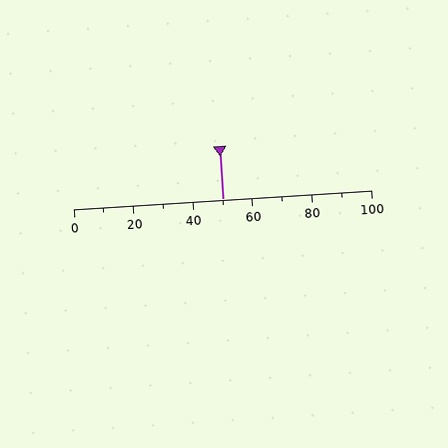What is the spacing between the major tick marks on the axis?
The major ticks are spaced 20 apart.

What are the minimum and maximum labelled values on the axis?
The axis runs from 0 to 100.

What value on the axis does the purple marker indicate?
The marker indicates approximately 50.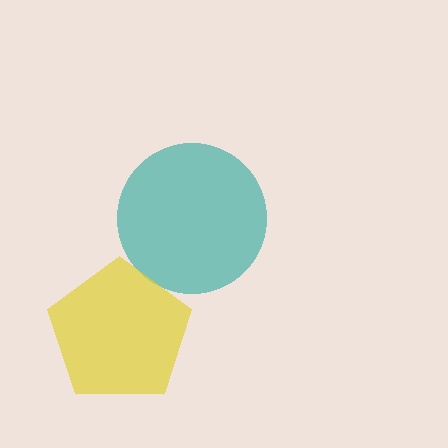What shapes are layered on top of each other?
The layered shapes are: a teal circle, a yellow pentagon.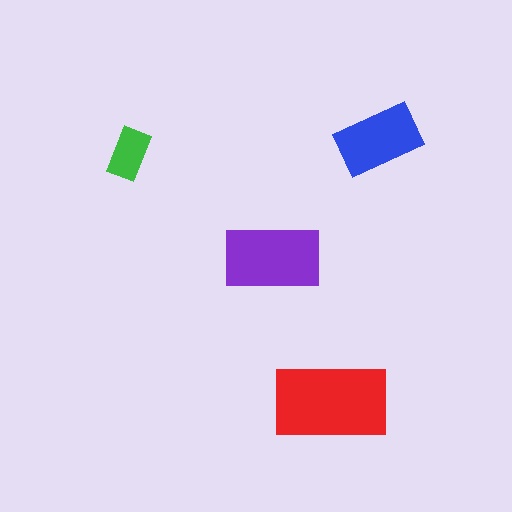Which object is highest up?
The blue rectangle is topmost.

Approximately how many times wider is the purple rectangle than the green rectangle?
About 2 times wider.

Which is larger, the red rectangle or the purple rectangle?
The red one.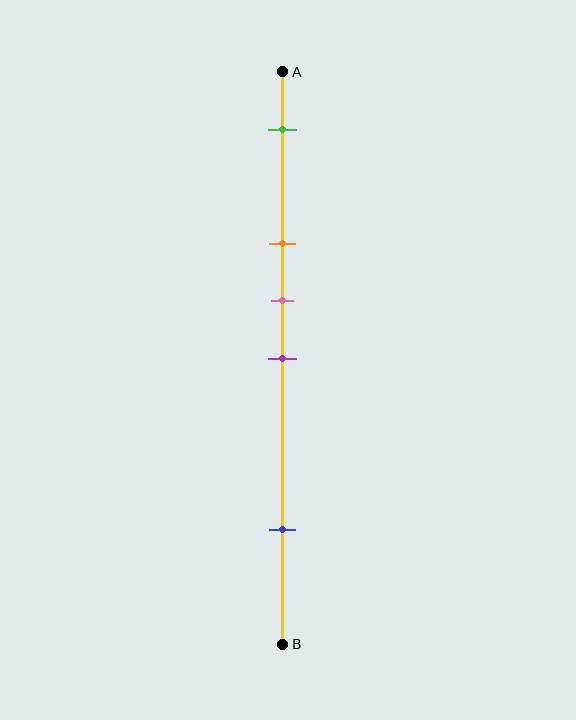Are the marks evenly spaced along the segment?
No, the marks are not evenly spaced.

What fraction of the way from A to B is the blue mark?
The blue mark is approximately 80% (0.8) of the way from A to B.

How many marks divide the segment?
There are 5 marks dividing the segment.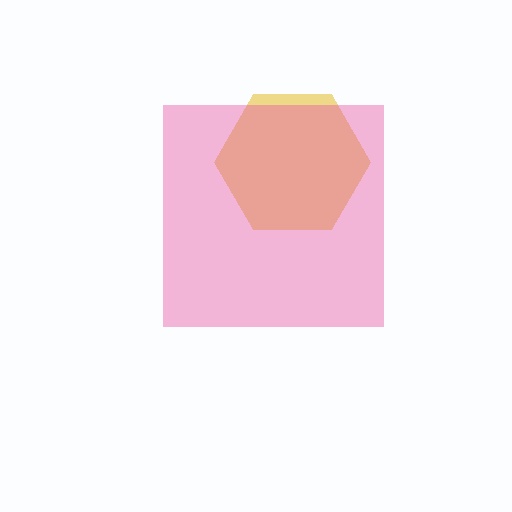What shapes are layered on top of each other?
The layered shapes are: a yellow hexagon, a pink square.